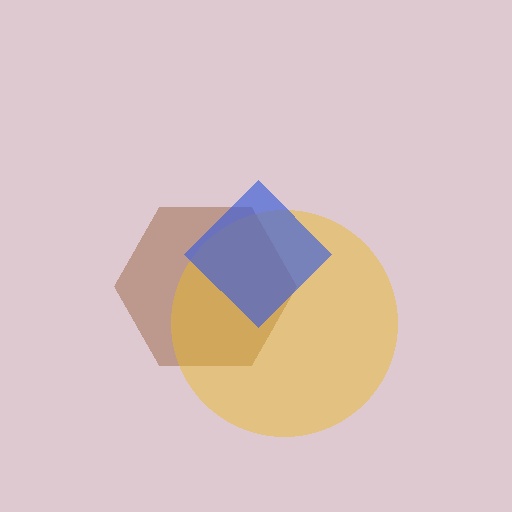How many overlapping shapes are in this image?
There are 3 overlapping shapes in the image.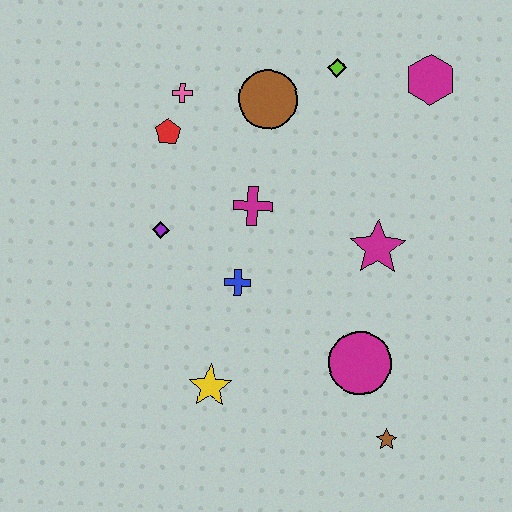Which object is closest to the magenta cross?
The blue cross is closest to the magenta cross.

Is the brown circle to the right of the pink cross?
Yes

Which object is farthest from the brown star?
The pink cross is farthest from the brown star.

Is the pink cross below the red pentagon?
No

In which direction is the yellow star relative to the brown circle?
The yellow star is below the brown circle.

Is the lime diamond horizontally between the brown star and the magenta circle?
No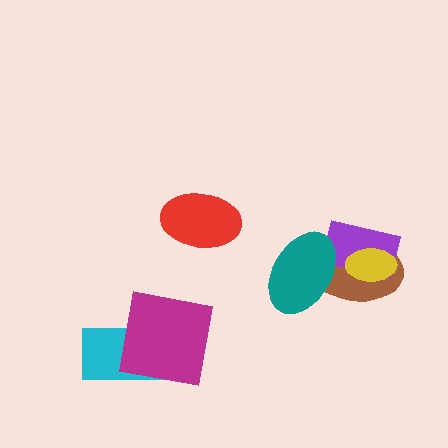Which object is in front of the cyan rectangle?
The magenta square is in front of the cyan rectangle.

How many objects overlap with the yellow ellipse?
2 objects overlap with the yellow ellipse.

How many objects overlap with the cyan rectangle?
1 object overlaps with the cyan rectangle.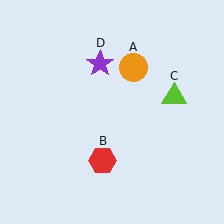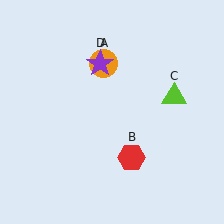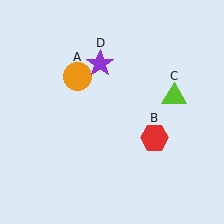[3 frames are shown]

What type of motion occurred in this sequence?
The orange circle (object A), red hexagon (object B) rotated counterclockwise around the center of the scene.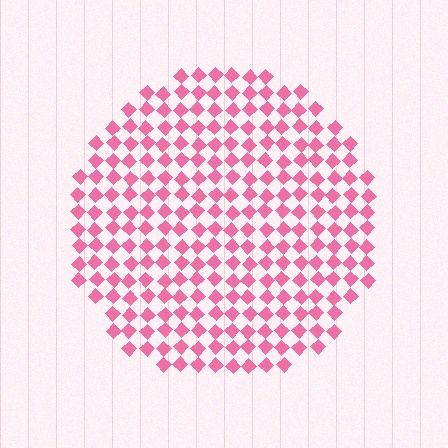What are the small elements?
The small elements are diamonds.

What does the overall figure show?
The overall figure shows a circle.